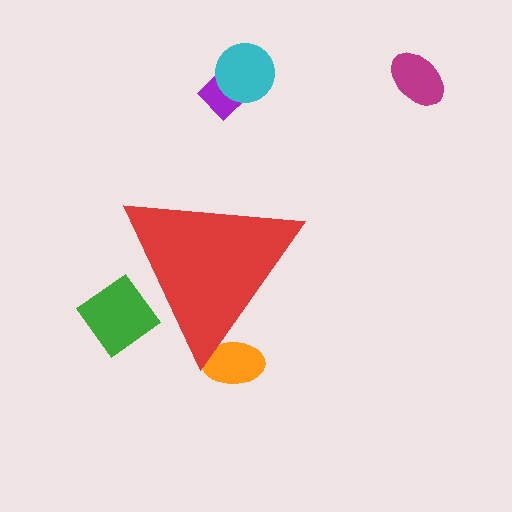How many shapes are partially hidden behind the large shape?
2 shapes are partially hidden.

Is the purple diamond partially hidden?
No, the purple diamond is fully visible.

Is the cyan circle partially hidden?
No, the cyan circle is fully visible.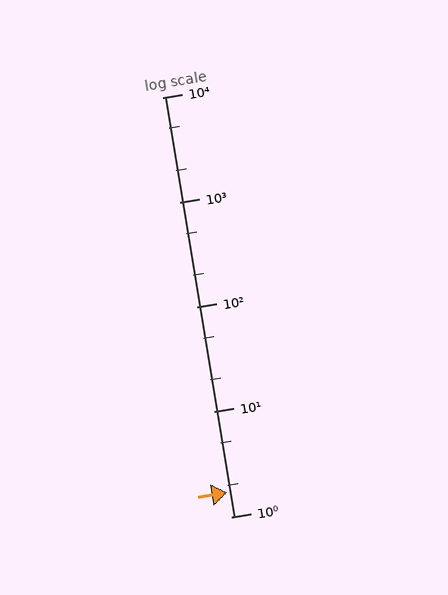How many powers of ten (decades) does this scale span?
The scale spans 4 decades, from 1 to 10000.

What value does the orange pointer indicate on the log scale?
The pointer indicates approximately 1.7.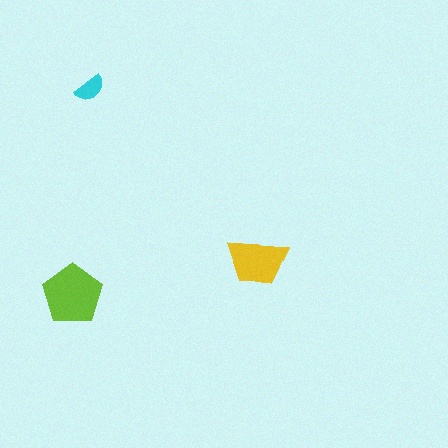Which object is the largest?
The lime pentagon.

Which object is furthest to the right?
The yellow trapezoid is rightmost.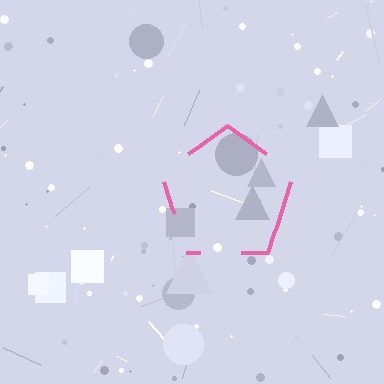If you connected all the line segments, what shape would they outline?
They would outline a pentagon.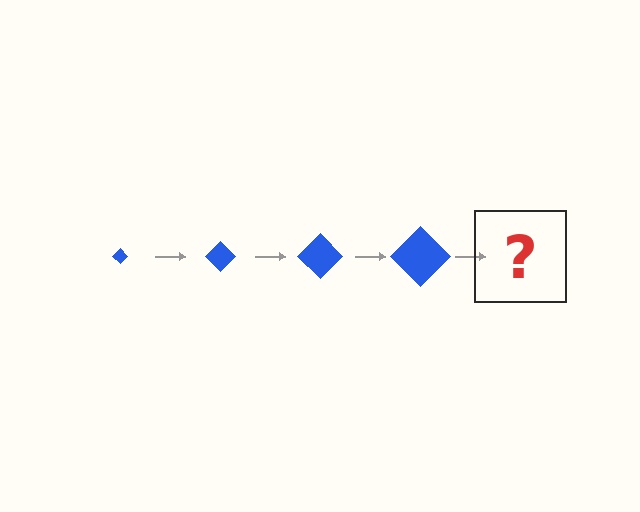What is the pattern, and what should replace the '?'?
The pattern is that the diamond gets progressively larger each step. The '?' should be a blue diamond, larger than the previous one.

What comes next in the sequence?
The next element should be a blue diamond, larger than the previous one.